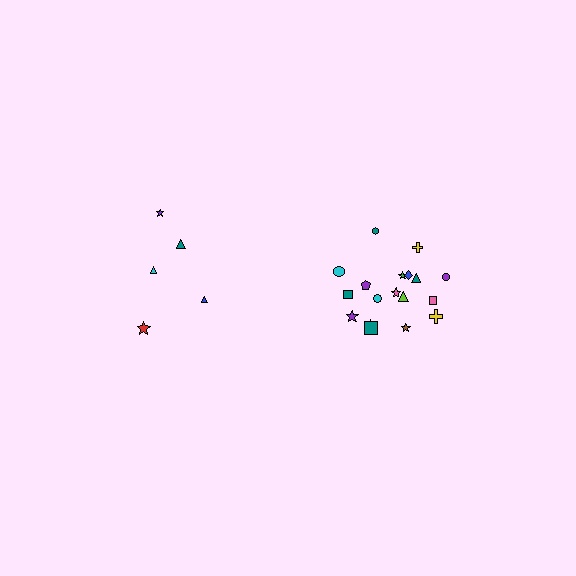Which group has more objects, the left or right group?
The right group.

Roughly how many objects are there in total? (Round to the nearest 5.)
Roughly 25 objects in total.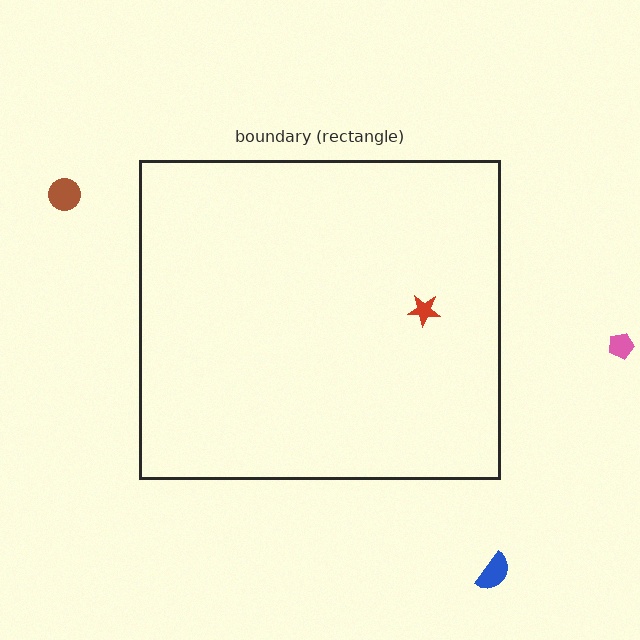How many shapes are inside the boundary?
1 inside, 3 outside.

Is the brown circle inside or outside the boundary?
Outside.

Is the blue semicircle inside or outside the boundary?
Outside.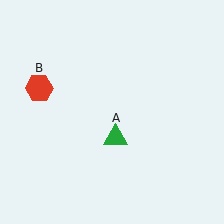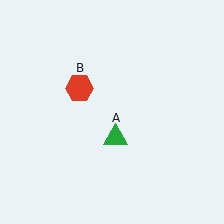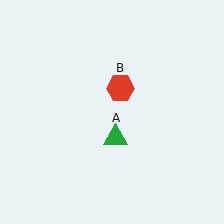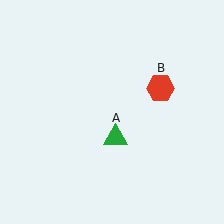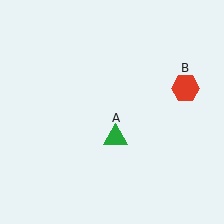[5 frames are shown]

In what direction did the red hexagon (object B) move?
The red hexagon (object B) moved right.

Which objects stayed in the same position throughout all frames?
Green triangle (object A) remained stationary.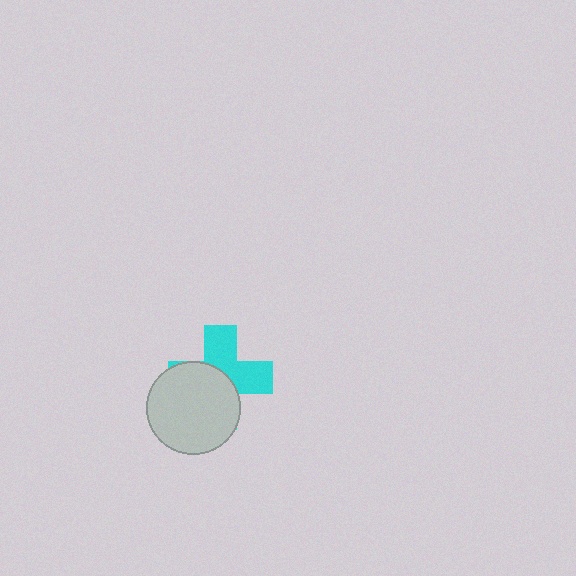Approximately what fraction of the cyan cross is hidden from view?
Roughly 53% of the cyan cross is hidden behind the light gray circle.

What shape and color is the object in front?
The object in front is a light gray circle.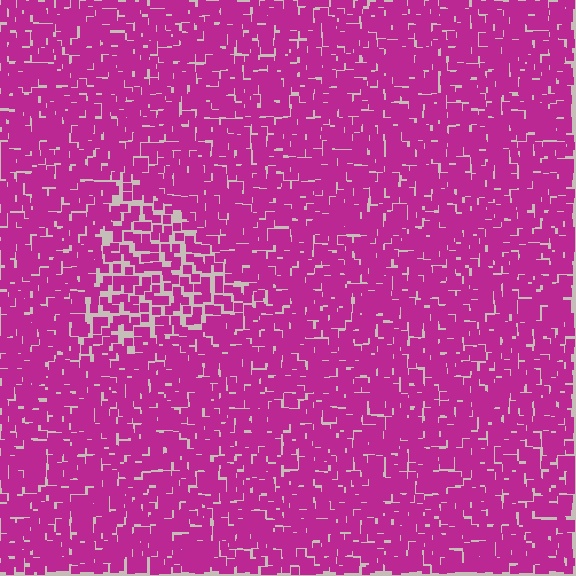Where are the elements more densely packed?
The elements are more densely packed outside the triangle boundary.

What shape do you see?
I see a triangle.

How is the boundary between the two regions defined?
The boundary is defined by a change in element density (approximately 1.7x ratio). All elements are the same color, size, and shape.